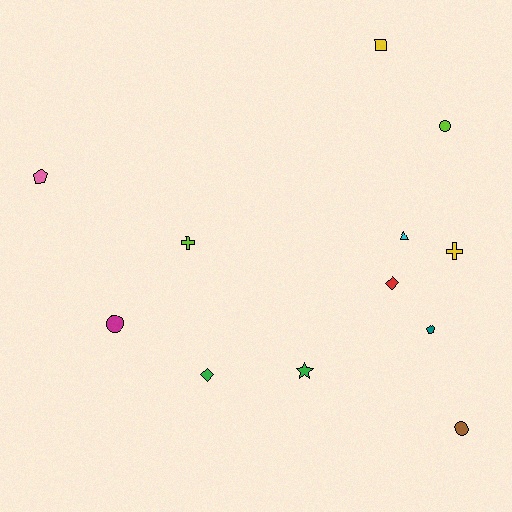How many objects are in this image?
There are 12 objects.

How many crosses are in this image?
There are 2 crosses.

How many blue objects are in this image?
There are no blue objects.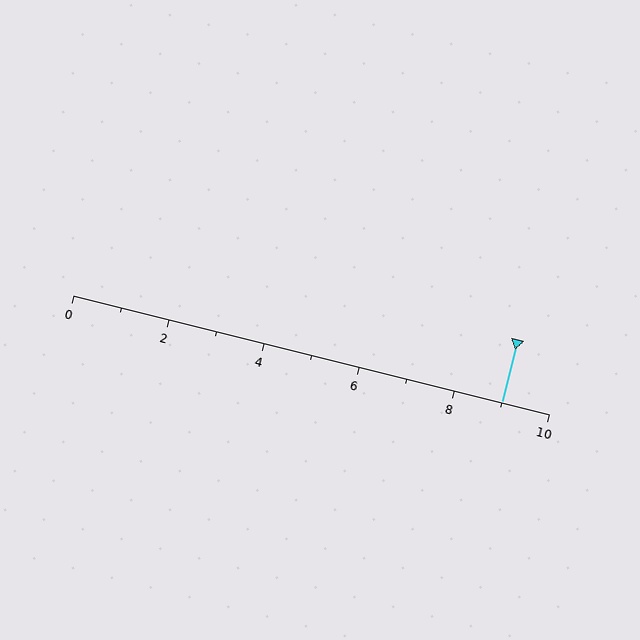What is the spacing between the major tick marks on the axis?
The major ticks are spaced 2 apart.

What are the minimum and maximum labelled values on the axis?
The axis runs from 0 to 10.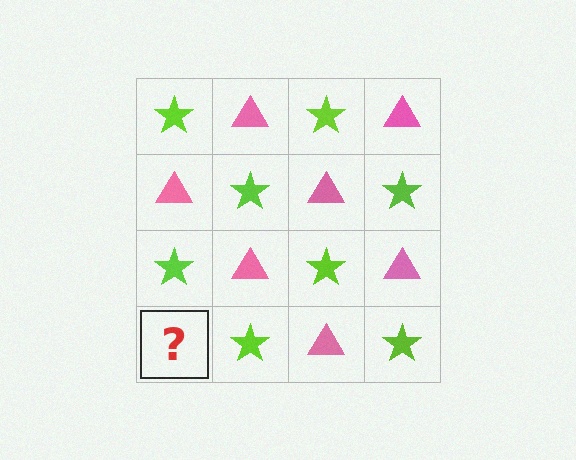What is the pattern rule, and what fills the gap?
The rule is that it alternates lime star and pink triangle in a checkerboard pattern. The gap should be filled with a pink triangle.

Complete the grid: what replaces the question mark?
The question mark should be replaced with a pink triangle.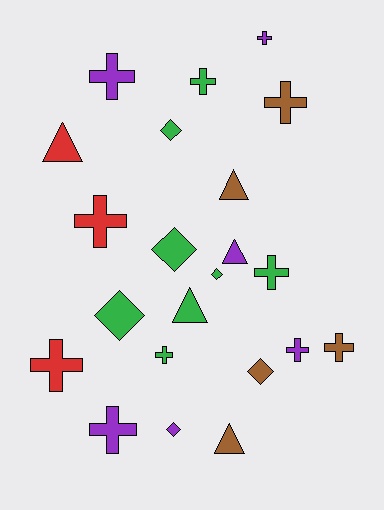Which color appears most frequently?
Green, with 8 objects.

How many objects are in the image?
There are 22 objects.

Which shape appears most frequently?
Cross, with 11 objects.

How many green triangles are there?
There is 1 green triangle.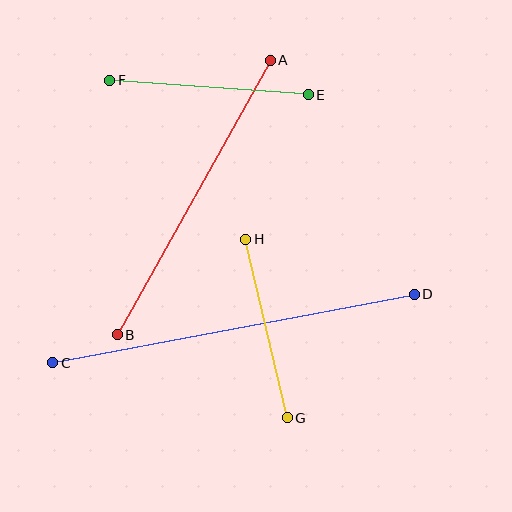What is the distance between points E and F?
The distance is approximately 199 pixels.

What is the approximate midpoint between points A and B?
The midpoint is at approximately (194, 197) pixels.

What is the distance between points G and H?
The distance is approximately 183 pixels.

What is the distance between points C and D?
The distance is approximately 368 pixels.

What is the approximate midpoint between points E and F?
The midpoint is at approximately (209, 88) pixels.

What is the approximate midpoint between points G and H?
The midpoint is at approximately (267, 329) pixels.